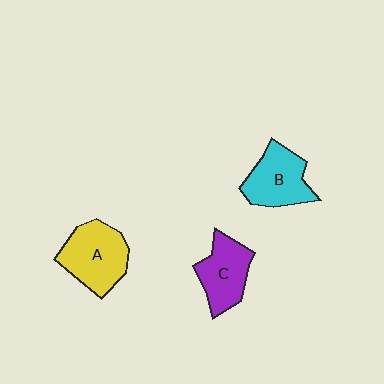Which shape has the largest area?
Shape A (yellow).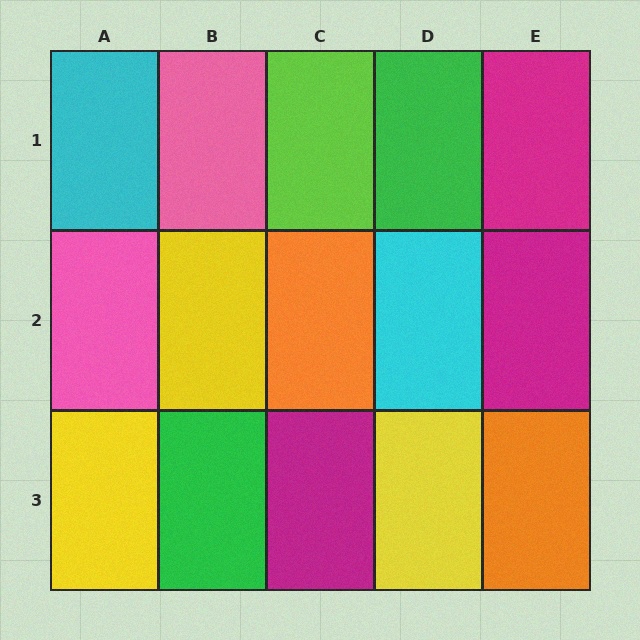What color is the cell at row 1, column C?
Lime.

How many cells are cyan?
2 cells are cyan.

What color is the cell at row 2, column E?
Magenta.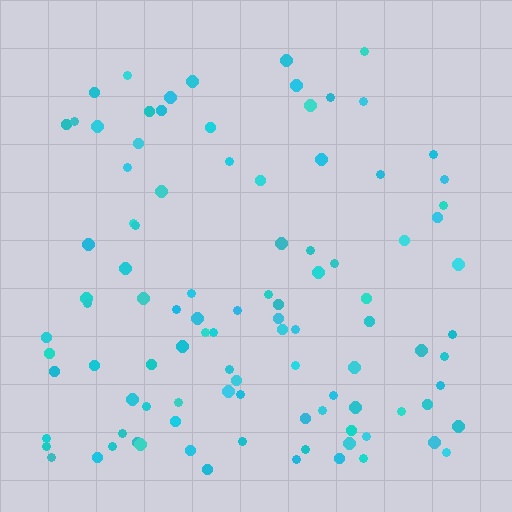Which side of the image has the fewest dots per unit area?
The top.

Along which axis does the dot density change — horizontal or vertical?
Vertical.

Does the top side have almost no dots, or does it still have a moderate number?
Still a moderate number, just noticeably fewer than the bottom.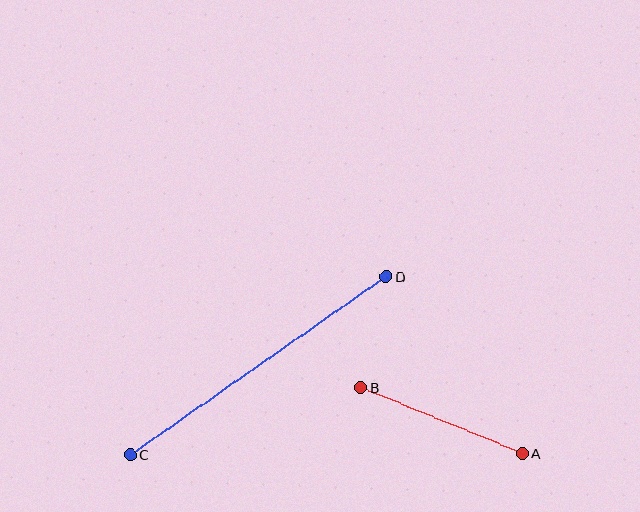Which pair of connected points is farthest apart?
Points C and D are farthest apart.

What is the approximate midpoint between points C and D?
The midpoint is at approximately (258, 366) pixels.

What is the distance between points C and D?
The distance is approximately 311 pixels.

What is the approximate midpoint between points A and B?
The midpoint is at approximately (442, 420) pixels.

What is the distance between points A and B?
The distance is approximately 174 pixels.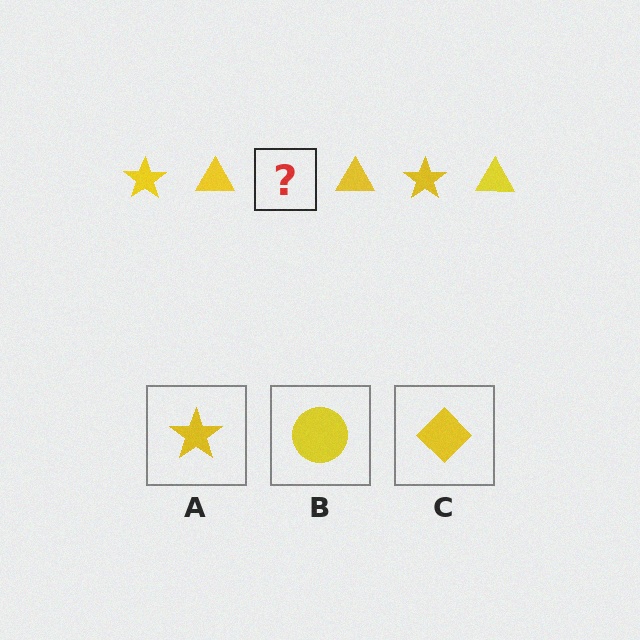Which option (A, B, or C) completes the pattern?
A.